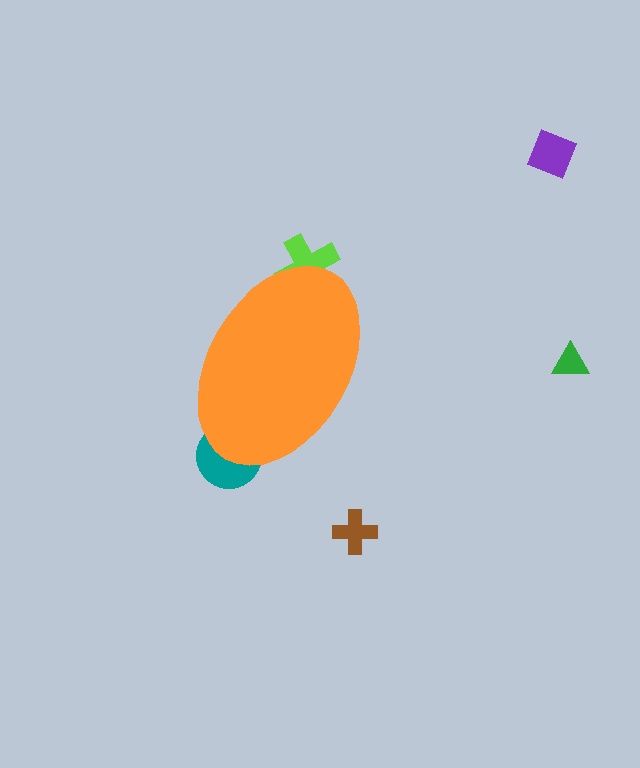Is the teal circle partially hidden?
Yes, the teal circle is partially hidden behind the orange ellipse.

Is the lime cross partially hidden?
Yes, the lime cross is partially hidden behind the orange ellipse.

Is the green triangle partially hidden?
No, the green triangle is fully visible.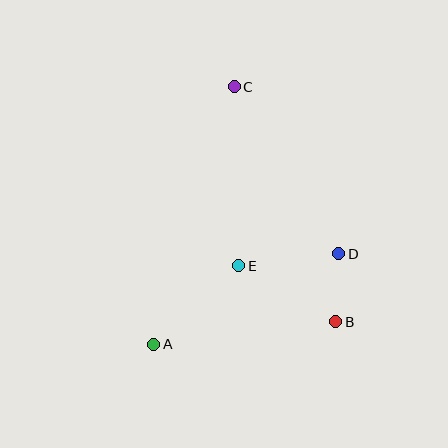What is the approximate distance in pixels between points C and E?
The distance between C and E is approximately 179 pixels.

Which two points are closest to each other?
Points B and D are closest to each other.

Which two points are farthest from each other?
Points A and C are farthest from each other.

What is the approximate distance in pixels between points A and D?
The distance between A and D is approximately 206 pixels.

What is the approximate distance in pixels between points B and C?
The distance between B and C is approximately 256 pixels.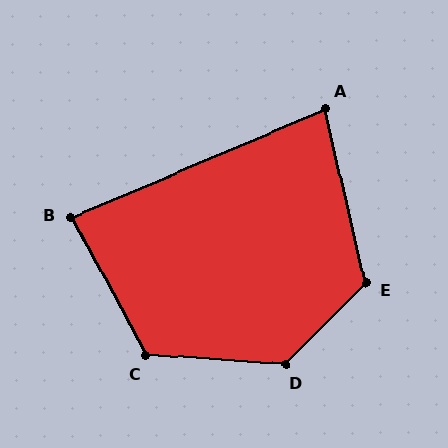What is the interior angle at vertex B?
Approximately 85 degrees (acute).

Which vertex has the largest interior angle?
D, at approximately 131 degrees.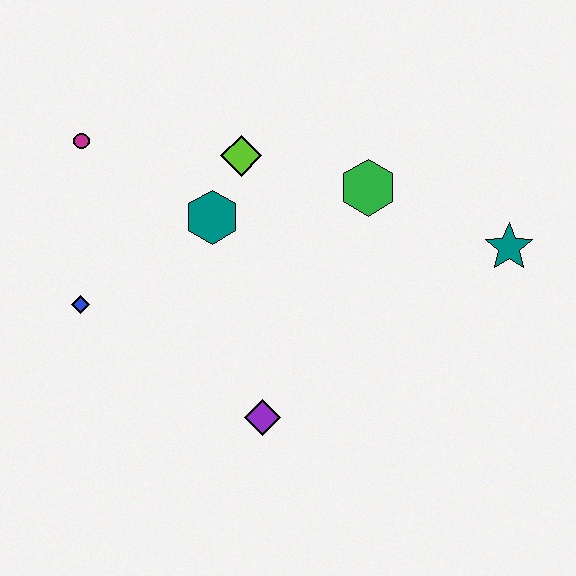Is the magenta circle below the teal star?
No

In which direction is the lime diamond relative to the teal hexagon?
The lime diamond is above the teal hexagon.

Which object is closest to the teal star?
The green hexagon is closest to the teal star.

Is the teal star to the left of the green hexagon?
No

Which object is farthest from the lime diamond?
The teal star is farthest from the lime diamond.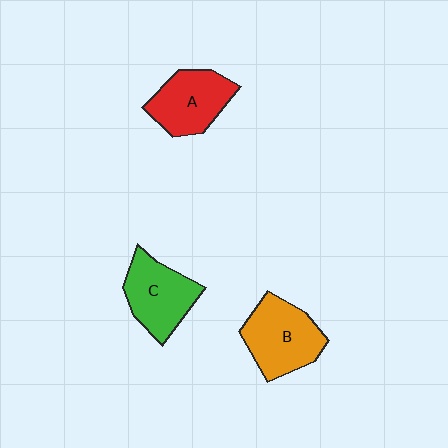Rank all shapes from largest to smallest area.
From largest to smallest: B (orange), C (green), A (red).